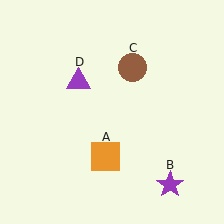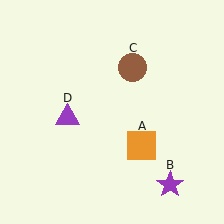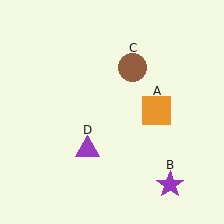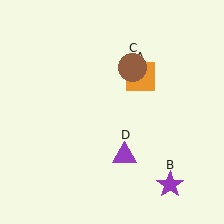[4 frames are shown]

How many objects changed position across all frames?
2 objects changed position: orange square (object A), purple triangle (object D).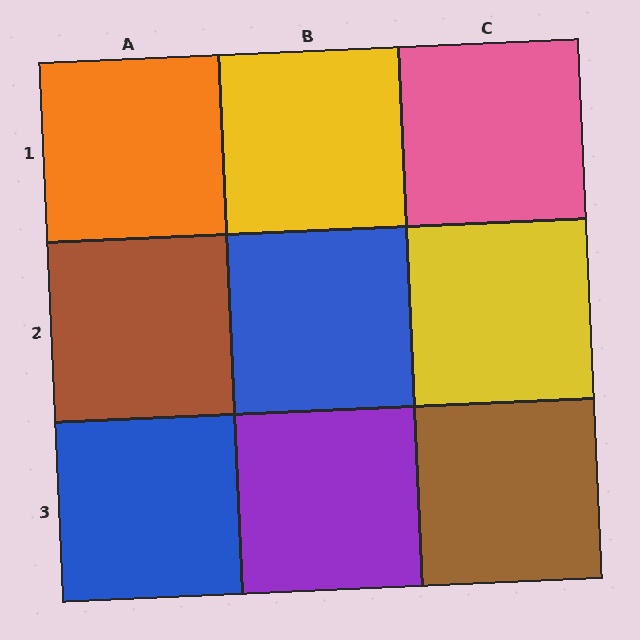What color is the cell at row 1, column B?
Yellow.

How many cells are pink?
1 cell is pink.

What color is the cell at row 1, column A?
Orange.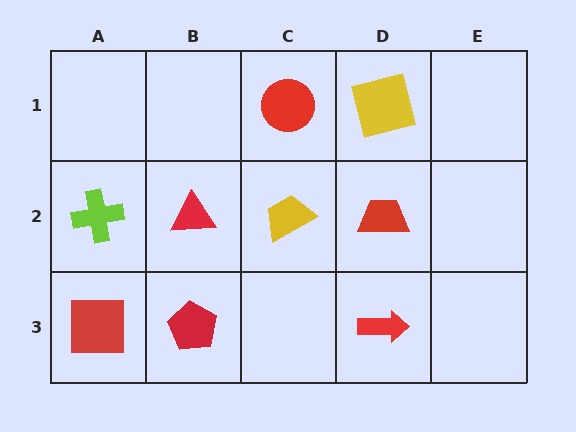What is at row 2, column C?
A yellow trapezoid.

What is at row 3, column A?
A red square.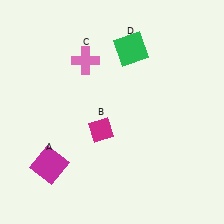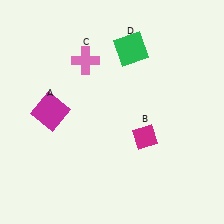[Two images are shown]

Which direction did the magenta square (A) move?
The magenta square (A) moved up.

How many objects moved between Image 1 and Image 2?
2 objects moved between the two images.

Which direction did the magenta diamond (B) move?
The magenta diamond (B) moved right.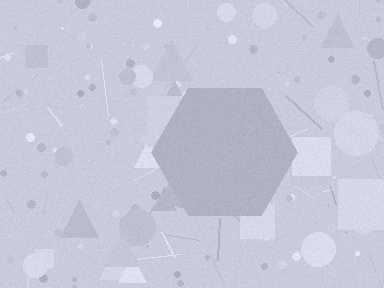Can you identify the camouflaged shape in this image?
The camouflaged shape is a hexagon.